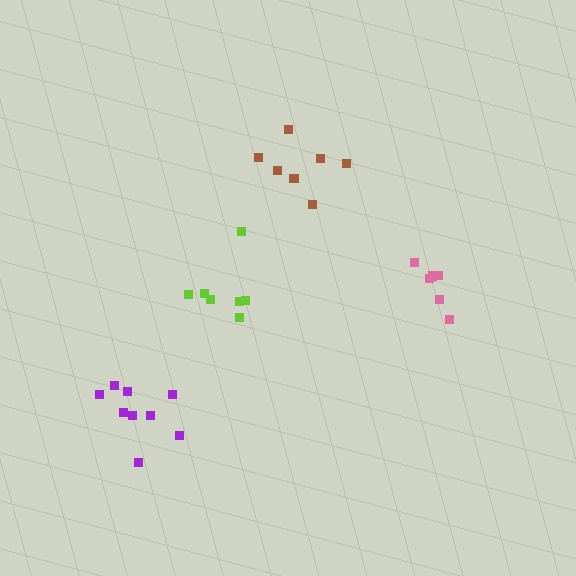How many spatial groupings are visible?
There are 4 spatial groupings.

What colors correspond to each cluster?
The clusters are colored: lime, brown, purple, pink.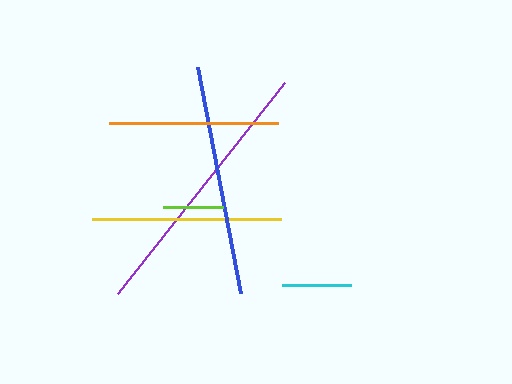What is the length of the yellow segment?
The yellow segment is approximately 189 pixels long.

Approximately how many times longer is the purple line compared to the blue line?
The purple line is approximately 1.2 times the length of the blue line.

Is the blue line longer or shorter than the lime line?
The blue line is longer than the lime line.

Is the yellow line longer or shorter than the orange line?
The yellow line is longer than the orange line.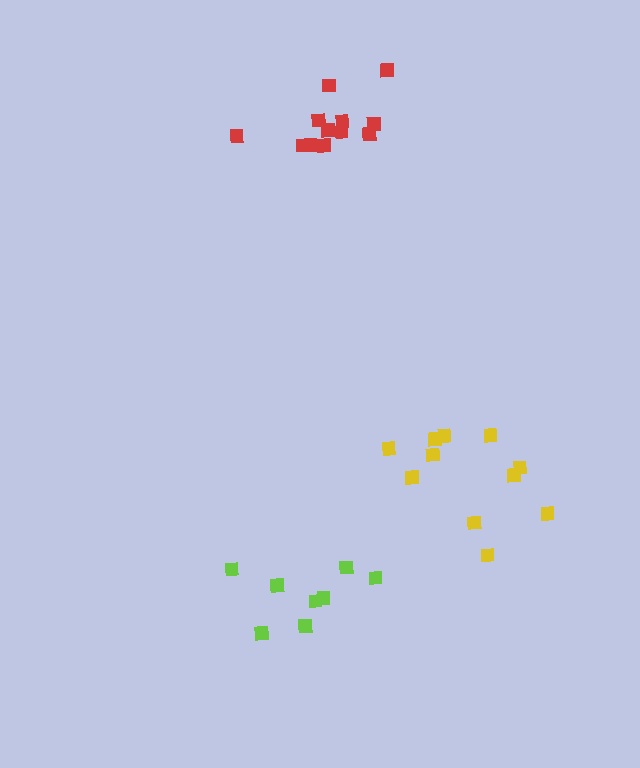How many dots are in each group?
Group 1: 8 dots, Group 2: 12 dots, Group 3: 11 dots (31 total).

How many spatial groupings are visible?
There are 3 spatial groupings.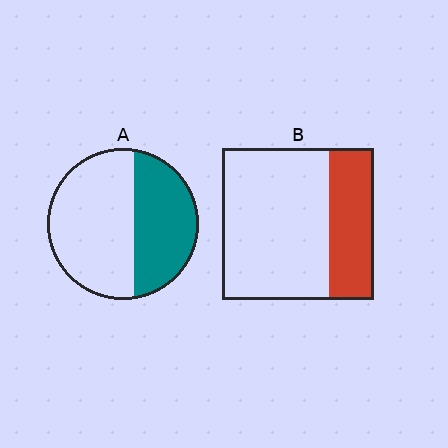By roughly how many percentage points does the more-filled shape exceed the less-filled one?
By roughly 10 percentage points (A over B).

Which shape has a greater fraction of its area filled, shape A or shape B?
Shape A.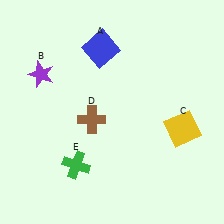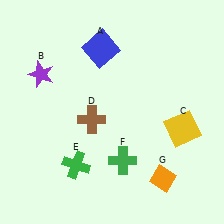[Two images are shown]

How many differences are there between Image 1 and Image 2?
There are 2 differences between the two images.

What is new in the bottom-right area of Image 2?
An orange diamond (G) was added in the bottom-right area of Image 2.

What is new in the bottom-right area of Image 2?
A green cross (F) was added in the bottom-right area of Image 2.